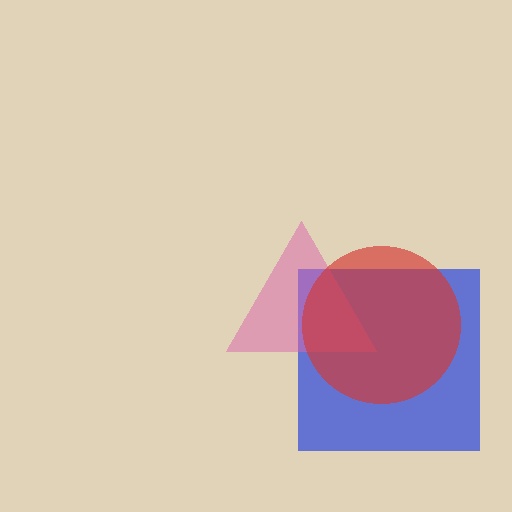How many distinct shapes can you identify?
There are 3 distinct shapes: a blue square, a pink triangle, a red circle.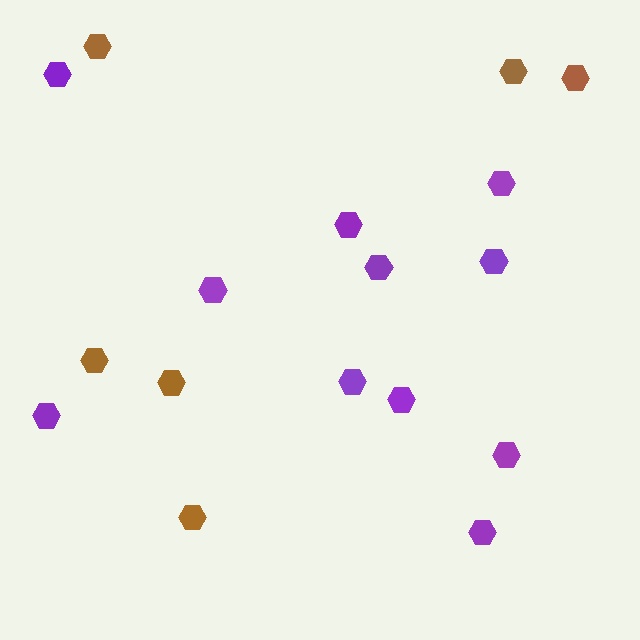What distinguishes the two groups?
There are 2 groups: one group of purple hexagons (11) and one group of brown hexagons (6).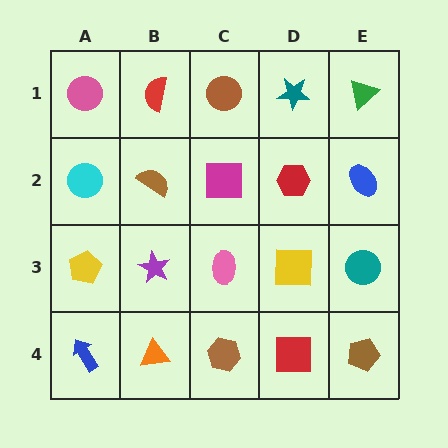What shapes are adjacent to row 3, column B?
A brown semicircle (row 2, column B), an orange triangle (row 4, column B), a yellow pentagon (row 3, column A), a pink ellipse (row 3, column C).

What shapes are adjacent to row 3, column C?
A magenta square (row 2, column C), a brown hexagon (row 4, column C), a purple star (row 3, column B), a yellow square (row 3, column D).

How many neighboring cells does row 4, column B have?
3.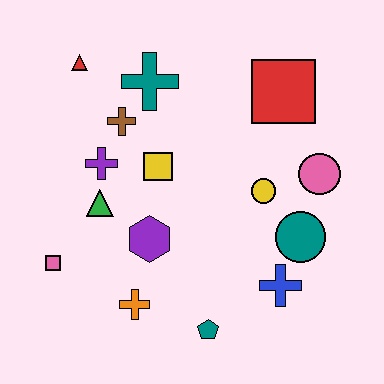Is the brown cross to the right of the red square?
No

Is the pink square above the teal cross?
No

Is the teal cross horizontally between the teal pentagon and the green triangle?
Yes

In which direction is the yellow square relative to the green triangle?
The yellow square is to the right of the green triangle.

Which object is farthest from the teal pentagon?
The red triangle is farthest from the teal pentagon.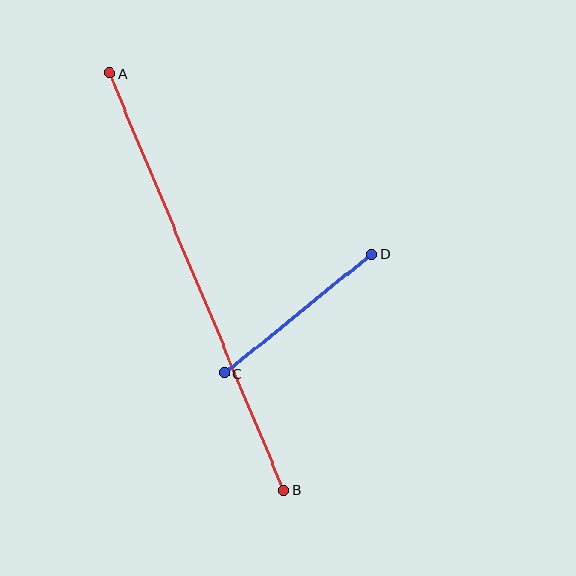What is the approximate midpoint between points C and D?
The midpoint is at approximately (298, 314) pixels.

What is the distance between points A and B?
The distance is approximately 452 pixels.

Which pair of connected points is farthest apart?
Points A and B are farthest apart.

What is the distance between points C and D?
The distance is approximately 190 pixels.